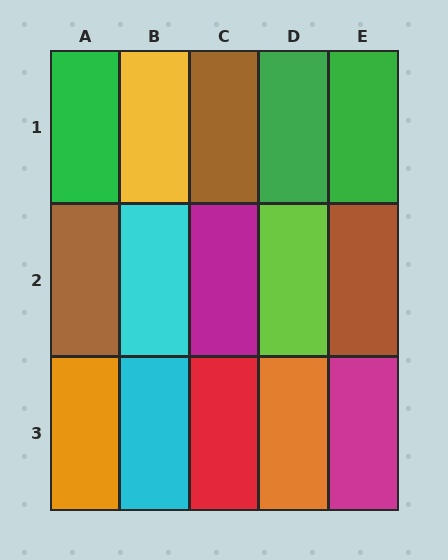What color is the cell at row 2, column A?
Brown.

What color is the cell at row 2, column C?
Magenta.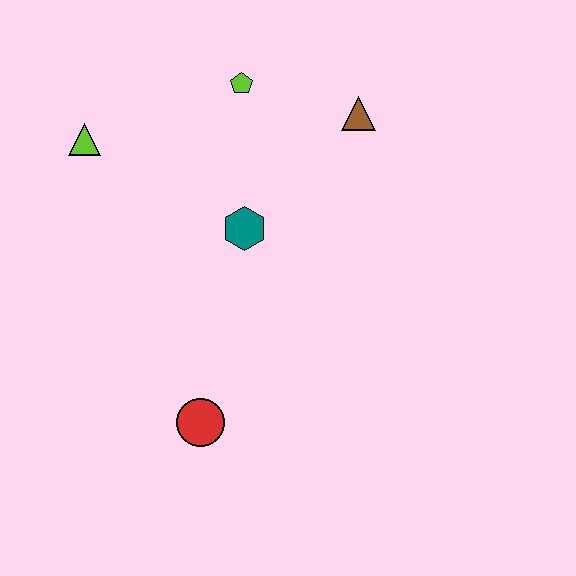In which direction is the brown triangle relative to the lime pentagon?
The brown triangle is to the right of the lime pentagon.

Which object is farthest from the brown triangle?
The red circle is farthest from the brown triangle.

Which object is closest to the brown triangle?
The lime pentagon is closest to the brown triangle.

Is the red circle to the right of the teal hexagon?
No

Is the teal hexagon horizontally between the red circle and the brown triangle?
Yes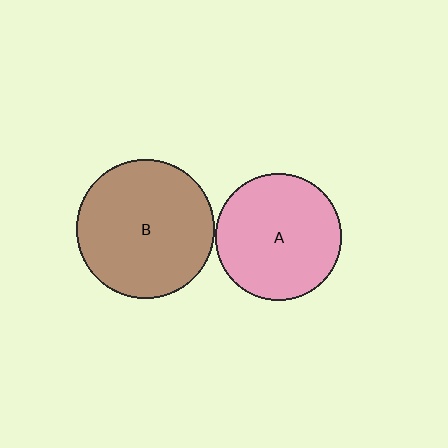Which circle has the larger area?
Circle B (brown).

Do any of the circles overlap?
No, none of the circles overlap.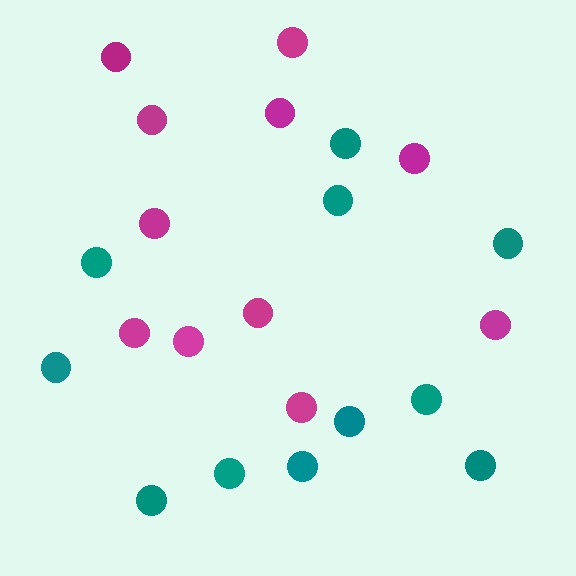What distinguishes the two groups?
There are 2 groups: one group of teal circles (11) and one group of magenta circles (11).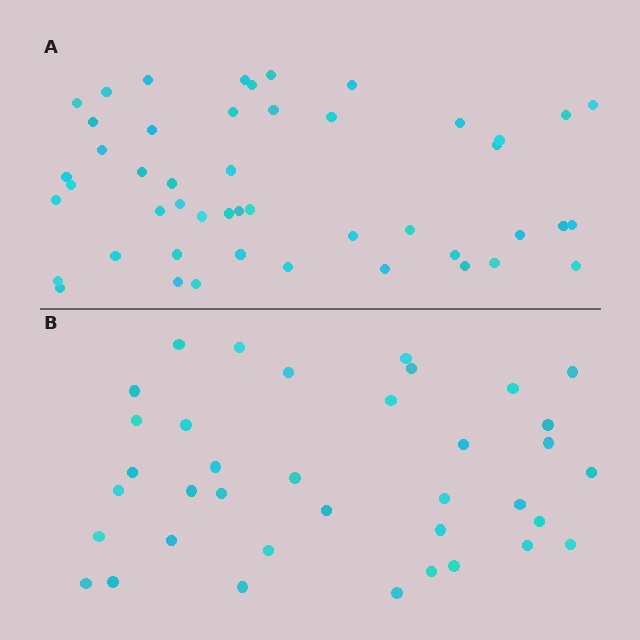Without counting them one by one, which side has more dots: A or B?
Region A (the top region) has more dots.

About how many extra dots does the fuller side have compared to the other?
Region A has roughly 12 or so more dots than region B.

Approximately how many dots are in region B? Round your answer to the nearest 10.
About 40 dots. (The exact count is 37, which rounds to 40.)